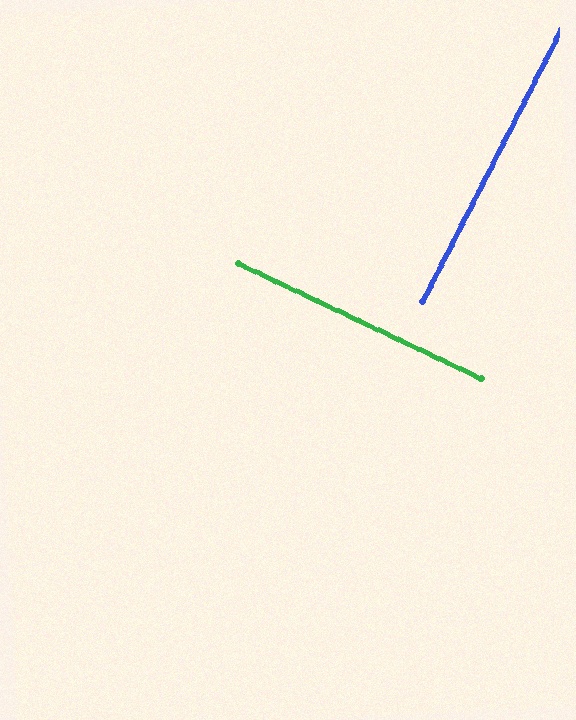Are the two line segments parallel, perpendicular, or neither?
Perpendicular — they meet at approximately 88°.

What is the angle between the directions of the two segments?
Approximately 88 degrees.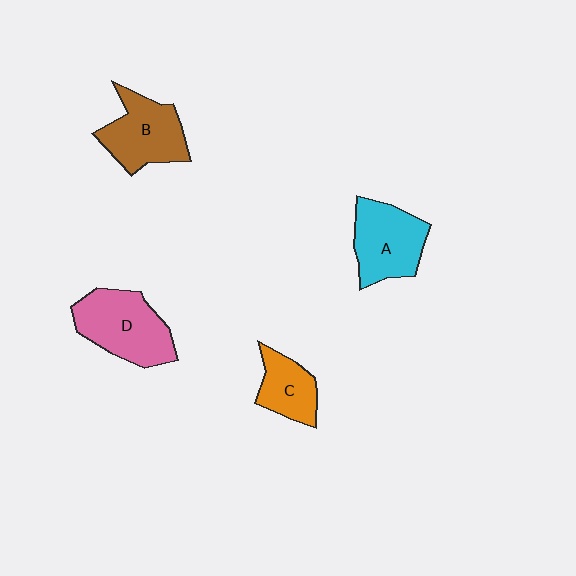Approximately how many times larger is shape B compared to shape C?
Approximately 1.5 times.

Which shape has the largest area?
Shape D (pink).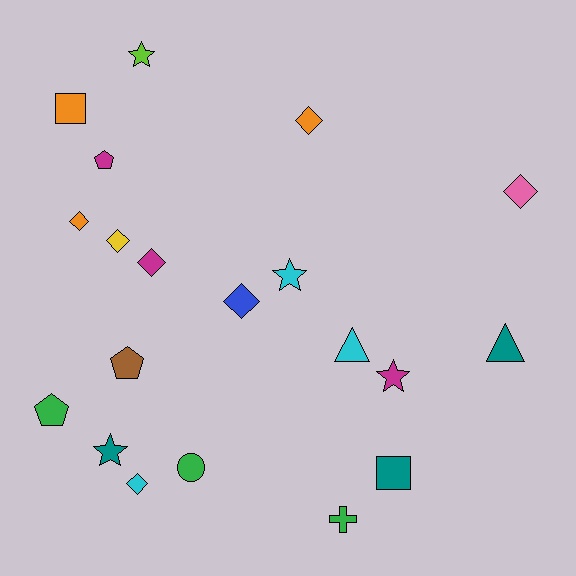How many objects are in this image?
There are 20 objects.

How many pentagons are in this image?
There are 3 pentagons.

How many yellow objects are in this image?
There is 1 yellow object.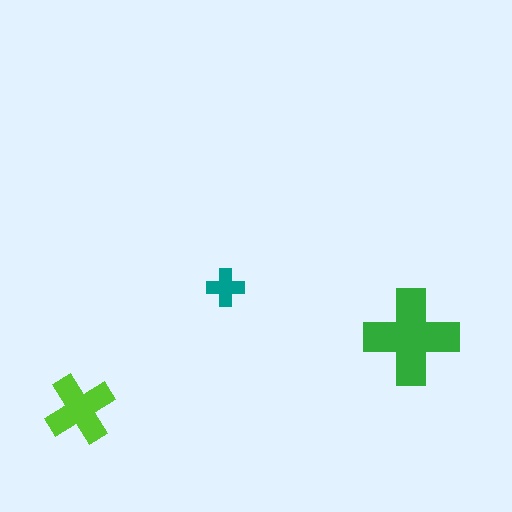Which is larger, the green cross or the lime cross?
The green one.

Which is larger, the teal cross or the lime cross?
The lime one.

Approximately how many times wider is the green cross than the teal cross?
About 2.5 times wider.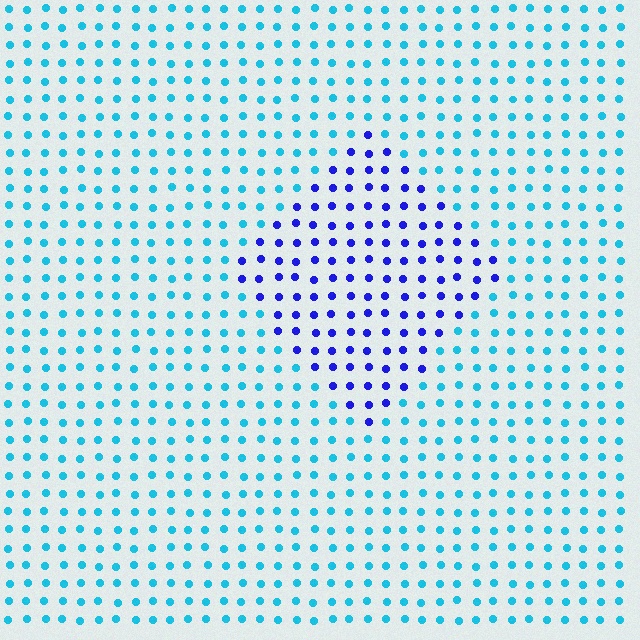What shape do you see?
I see a diamond.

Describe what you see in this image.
The image is filled with small cyan elements in a uniform arrangement. A diamond-shaped region is visible where the elements are tinted to a slightly different hue, forming a subtle color boundary.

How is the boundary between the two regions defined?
The boundary is defined purely by a slight shift in hue (about 51 degrees). Spacing, size, and orientation are identical on both sides.